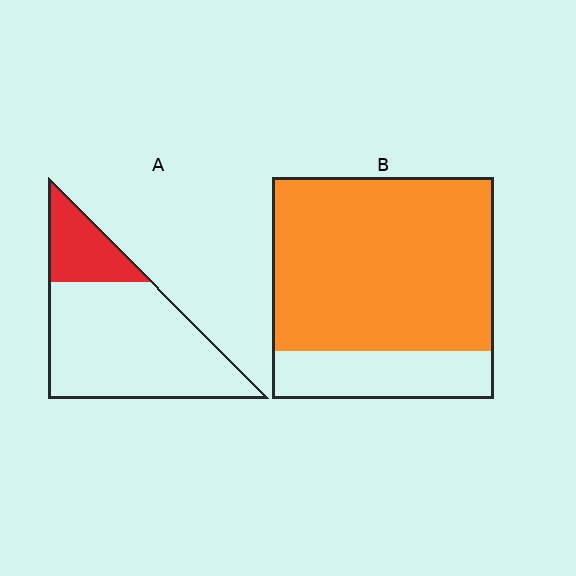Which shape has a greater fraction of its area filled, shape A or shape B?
Shape B.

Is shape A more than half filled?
No.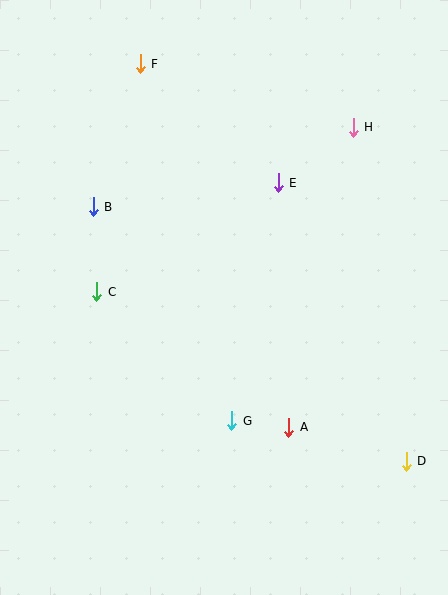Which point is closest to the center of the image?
Point G at (232, 421) is closest to the center.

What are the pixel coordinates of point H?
Point H is at (353, 127).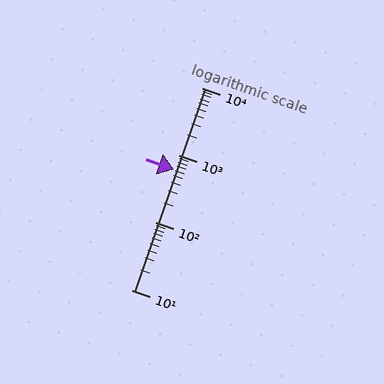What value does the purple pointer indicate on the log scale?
The pointer indicates approximately 620.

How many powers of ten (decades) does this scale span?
The scale spans 3 decades, from 10 to 10000.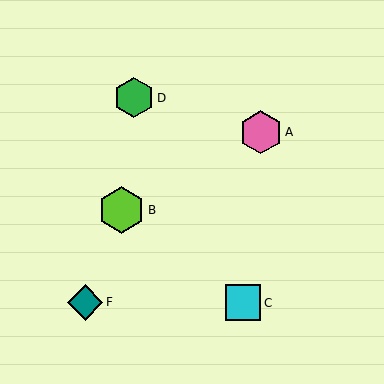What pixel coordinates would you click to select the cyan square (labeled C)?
Click at (243, 303) to select the cyan square C.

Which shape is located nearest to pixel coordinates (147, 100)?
The green hexagon (labeled D) at (134, 98) is nearest to that location.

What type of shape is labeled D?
Shape D is a green hexagon.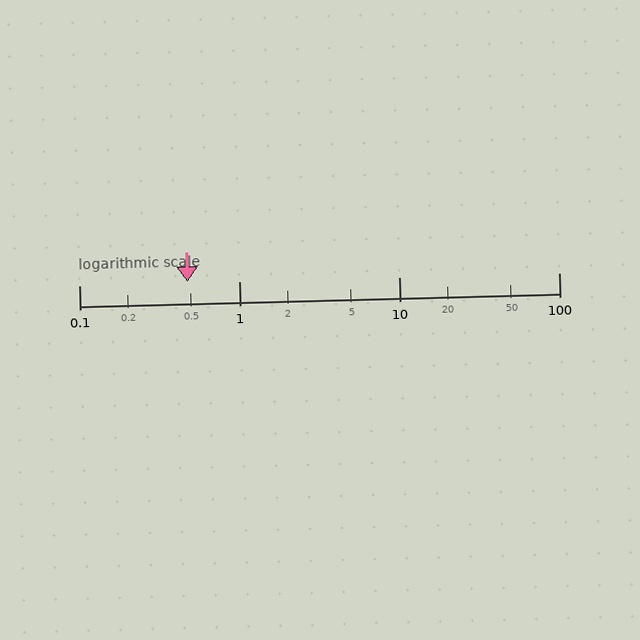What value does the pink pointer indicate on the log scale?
The pointer indicates approximately 0.48.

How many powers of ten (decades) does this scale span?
The scale spans 3 decades, from 0.1 to 100.